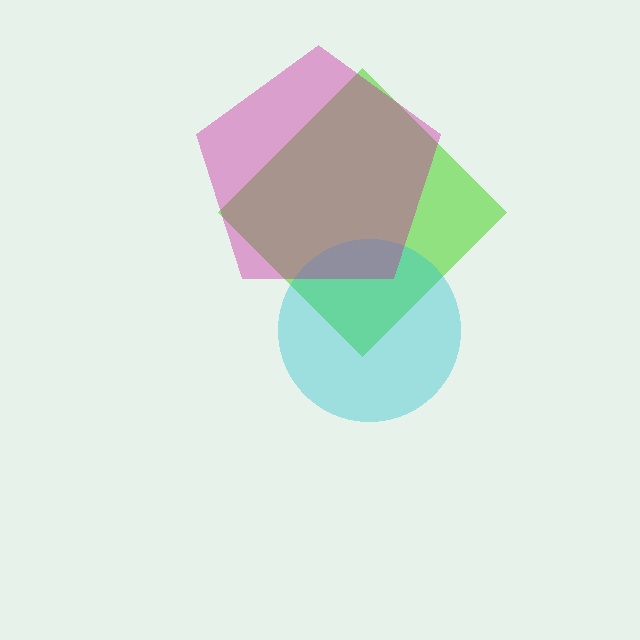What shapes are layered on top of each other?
The layered shapes are: a lime diamond, a cyan circle, a magenta pentagon.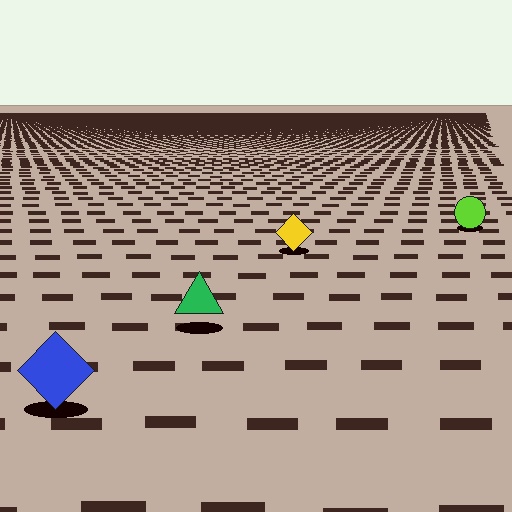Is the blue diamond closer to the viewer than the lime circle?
Yes. The blue diamond is closer — you can tell from the texture gradient: the ground texture is coarser near it.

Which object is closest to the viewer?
The blue diamond is closest. The texture marks near it are larger and more spread out.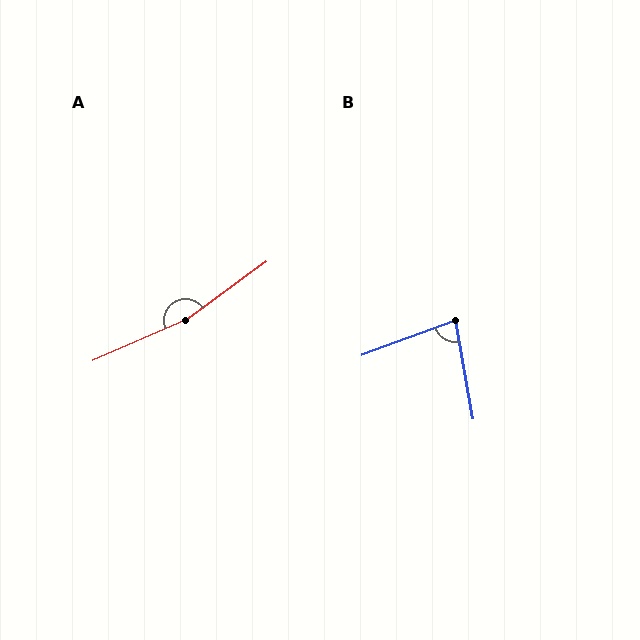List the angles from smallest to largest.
B (80°), A (168°).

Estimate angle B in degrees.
Approximately 80 degrees.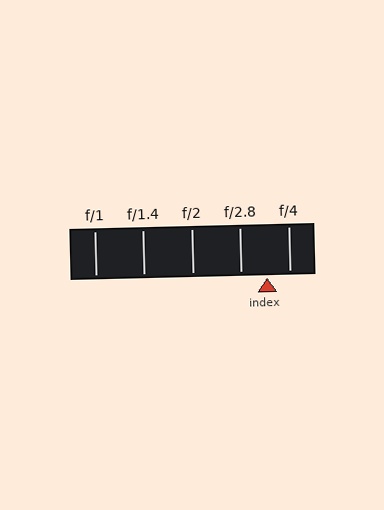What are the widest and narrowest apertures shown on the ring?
The widest aperture shown is f/1 and the narrowest is f/4.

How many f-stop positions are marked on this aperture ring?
There are 5 f-stop positions marked.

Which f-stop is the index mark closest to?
The index mark is closest to f/4.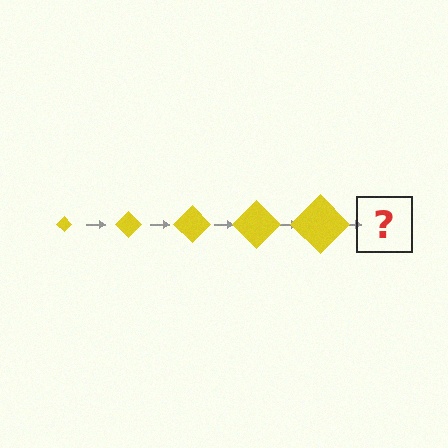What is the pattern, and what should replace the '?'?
The pattern is that the diamond gets progressively larger each step. The '?' should be a yellow diamond, larger than the previous one.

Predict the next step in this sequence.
The next step is a yellow diamond, larger than the previous one.